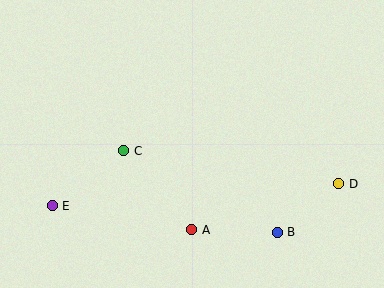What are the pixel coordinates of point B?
Point B is at (277, 232).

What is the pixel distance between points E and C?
The distance between E and C is 90 pixels.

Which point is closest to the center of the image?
Point C at (124, 151) is closest to the center.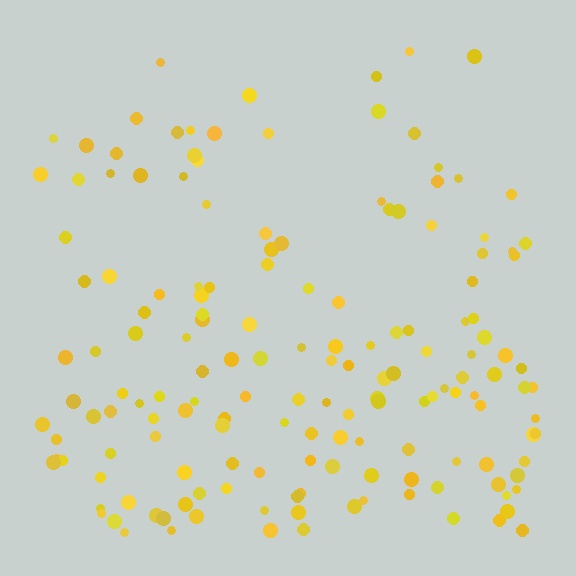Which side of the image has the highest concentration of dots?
The bottom.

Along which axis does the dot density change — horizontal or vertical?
Vertical.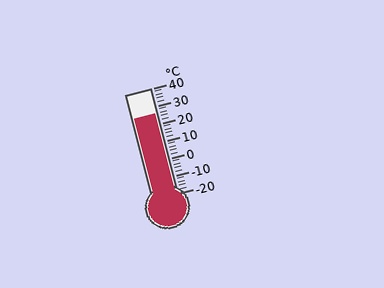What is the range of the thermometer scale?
The thermometer scale ranges from -20°C to 40°C.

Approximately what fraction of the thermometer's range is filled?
The thermometer is filled to approximately 75% of its range.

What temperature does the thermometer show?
The thermometer shows approximately 26°C.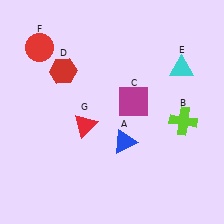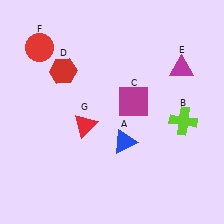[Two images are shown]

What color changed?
The triangle (E) changed from cyan in Image 1 to magenta in Image 2.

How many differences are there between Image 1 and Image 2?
There is 1 difference between the two images.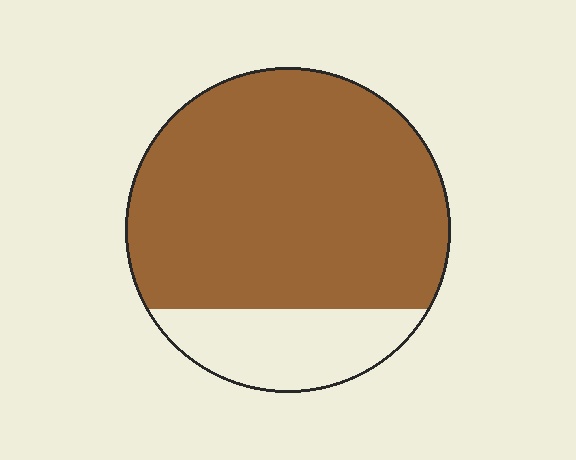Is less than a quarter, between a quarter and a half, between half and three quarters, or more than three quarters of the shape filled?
More than three quarters.